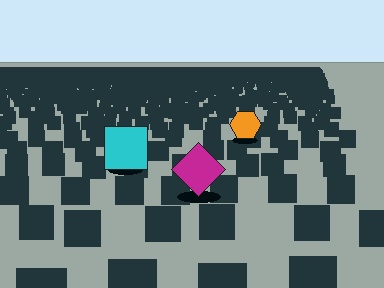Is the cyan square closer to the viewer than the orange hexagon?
Yes. The cyan square is closer — you can tell from the texture gradient: the ground texture is coarser near it.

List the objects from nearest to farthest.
From nearest to farthest: the magenta diamond, the cyan square, the orange hexagon.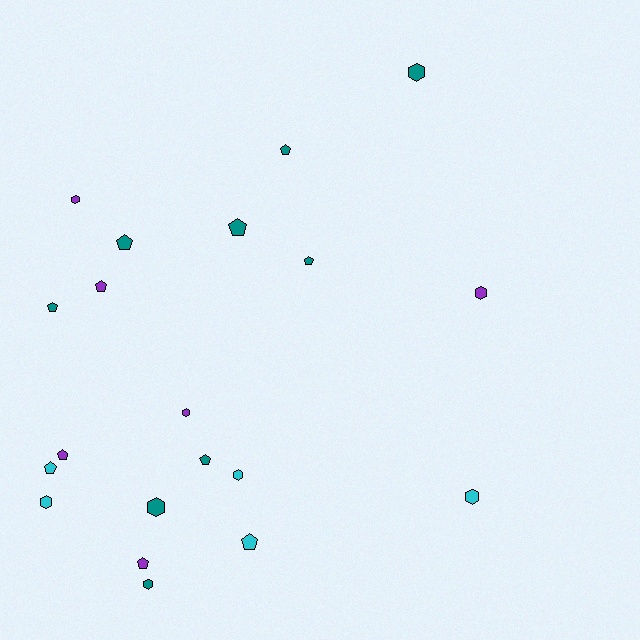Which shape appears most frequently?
Pentagon, with 11 objects.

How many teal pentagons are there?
There are 6 teal pentagons.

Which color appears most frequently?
Teal, with 9 objects.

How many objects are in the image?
There are 20 objects.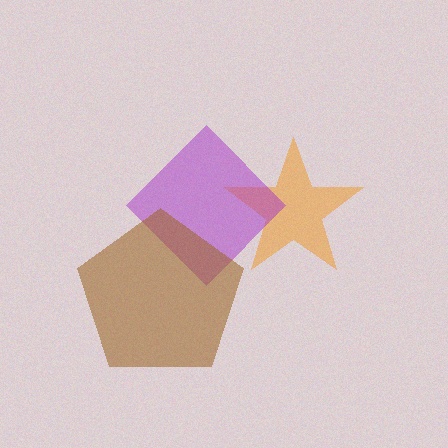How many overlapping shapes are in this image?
There are 3 overlapping shapes in the image.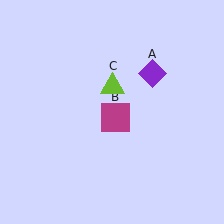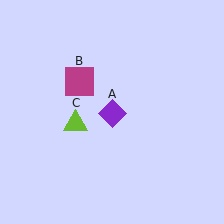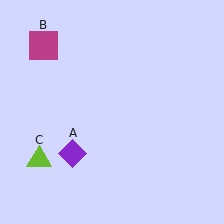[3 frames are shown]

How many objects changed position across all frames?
3 objects changed position: purple diamond (object A), magenta square (object B), lime triangle (object C).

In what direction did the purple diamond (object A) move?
The purple diamond (object A) moved down and to the left.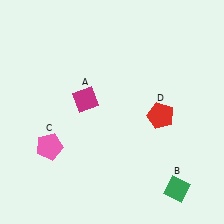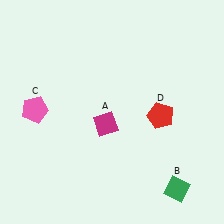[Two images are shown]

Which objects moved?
The objects that moved are: the magenta diamond (A), the pink pentagon (C).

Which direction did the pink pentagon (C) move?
The pink pentagon (C) moved up.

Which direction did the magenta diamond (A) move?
The magenta diamond (A) moved down.